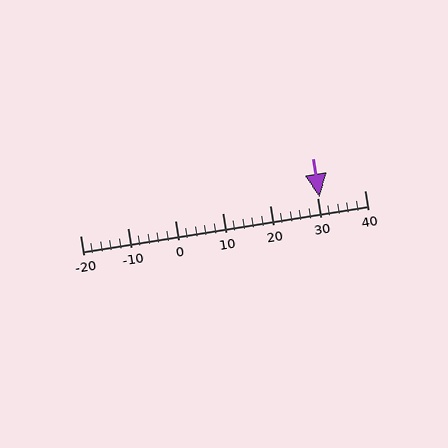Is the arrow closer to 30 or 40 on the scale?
The arrow is closer to 30.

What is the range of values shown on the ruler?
The ruler shows values from -20 to 40.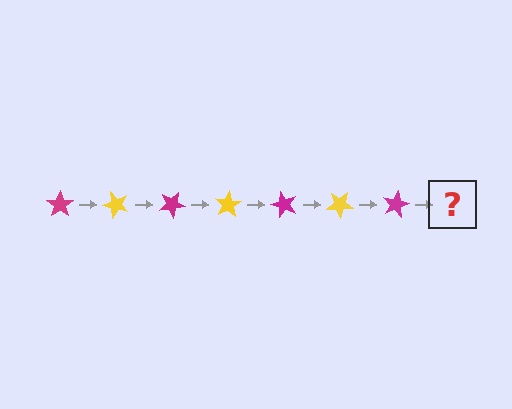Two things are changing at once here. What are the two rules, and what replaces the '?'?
The two rules are that it rotates 50 degrees each step and the color cycles through magenta and yellow. The '?' should be a yellow star, rotated 350 degrees from the start.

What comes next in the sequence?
The next element should be a yellow star, rotated 350 degrees from the start.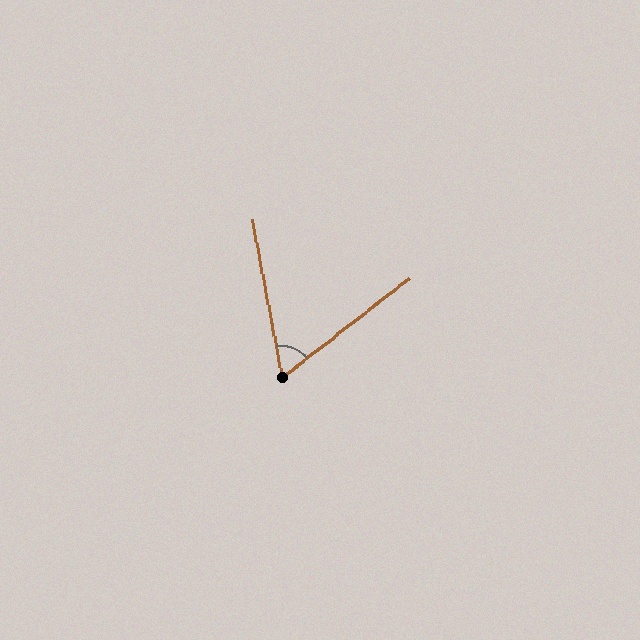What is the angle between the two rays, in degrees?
Approximately 63 degrees.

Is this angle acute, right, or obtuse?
It is acute.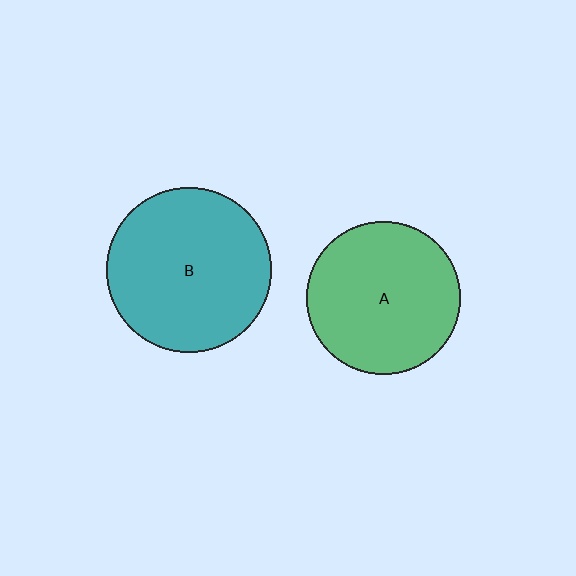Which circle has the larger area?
Circle B (teal).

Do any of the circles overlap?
No, none of the circles overlap.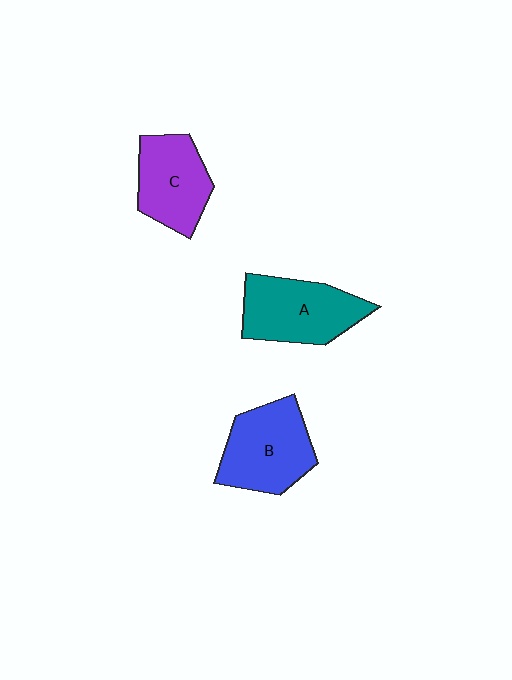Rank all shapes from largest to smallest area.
From largest to smallest: B (blue), A (teal), C (purple).